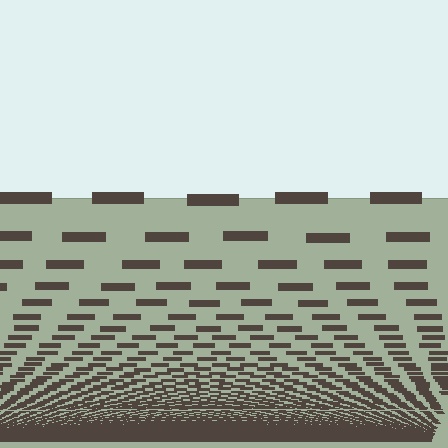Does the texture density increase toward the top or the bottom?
Density increases toward the bottom.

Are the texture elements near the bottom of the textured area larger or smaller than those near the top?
Smaller. The gradient is inverted — elements near the bottom are smaller and denser.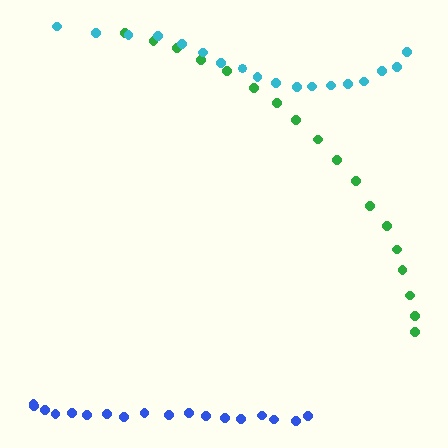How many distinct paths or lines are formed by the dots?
There are 3 distinct paths.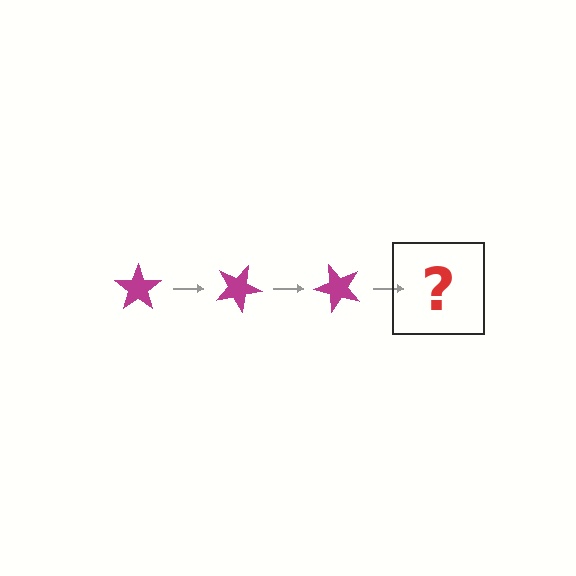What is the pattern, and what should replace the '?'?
The pattern is that the star rotates 25 degrees each step. The '?' should be a magenta star rotated 75 degrees.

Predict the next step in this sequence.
The next step is a magenta star rotated 75 degrees.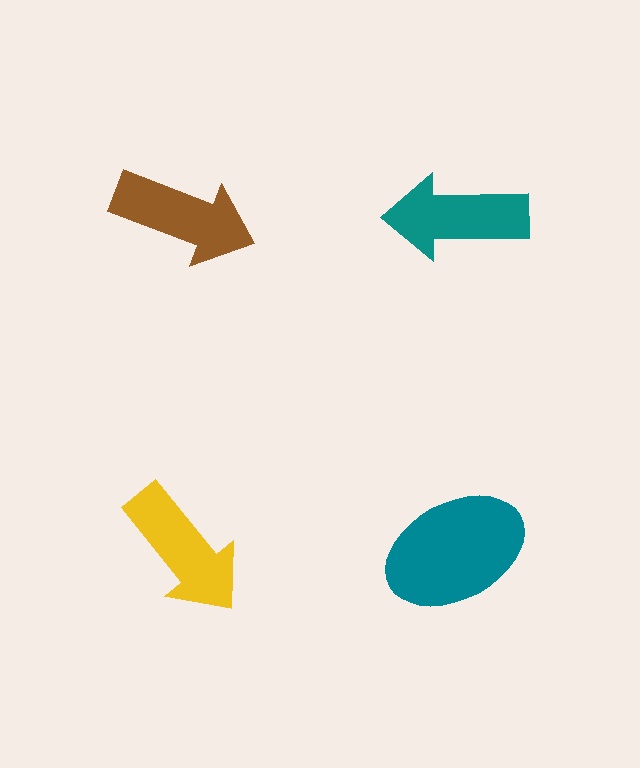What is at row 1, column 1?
A brown arrow.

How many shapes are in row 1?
2 shapes.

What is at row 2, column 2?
A teal ellipse.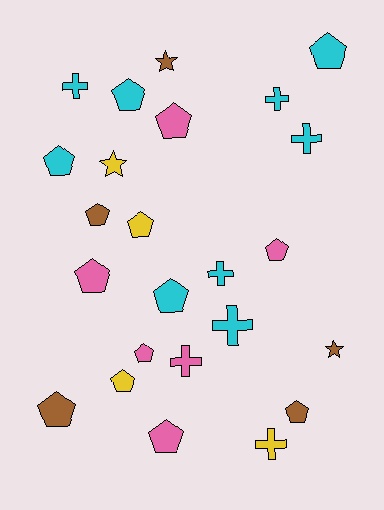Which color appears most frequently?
Cyan, with 9 objects.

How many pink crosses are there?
There is 1 pink cross.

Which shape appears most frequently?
Pentagon, with 14 objects.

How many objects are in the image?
There are 24 objects.